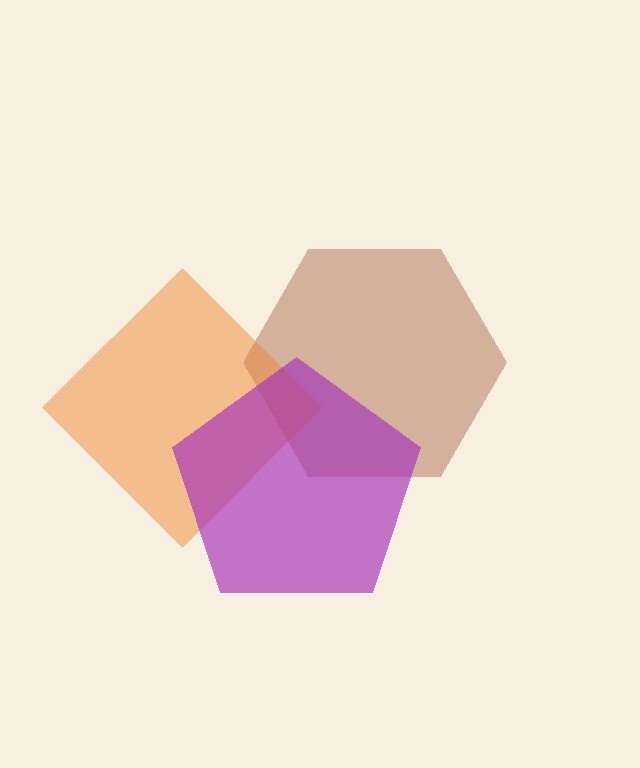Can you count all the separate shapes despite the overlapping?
Yes, there are 3 separate shapes.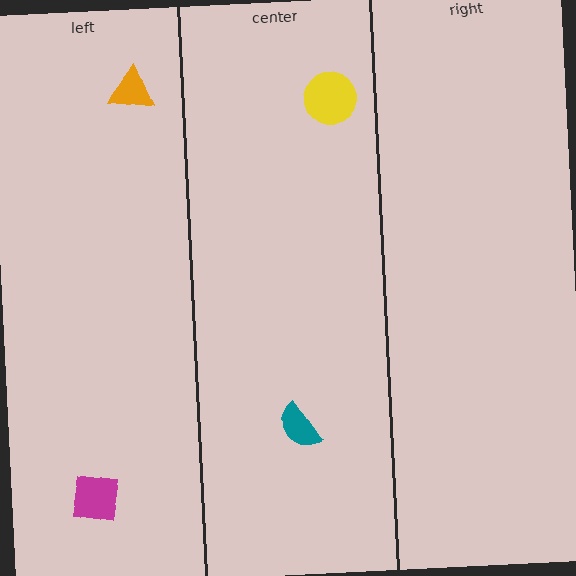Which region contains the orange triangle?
The left region.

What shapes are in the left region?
The orange triangle, the magenta square.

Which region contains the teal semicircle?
The center region.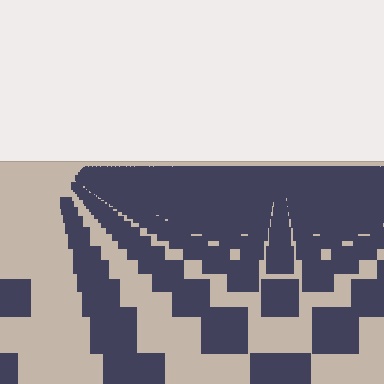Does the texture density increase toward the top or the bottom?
Density increases toward the top.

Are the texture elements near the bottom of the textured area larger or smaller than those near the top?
Larger. Near the bottom, elements are closer to the viewer and appear at a bigger on-screen size.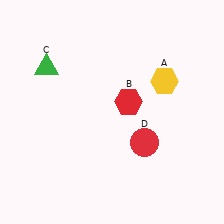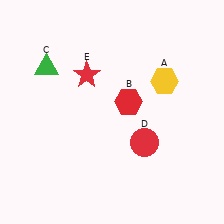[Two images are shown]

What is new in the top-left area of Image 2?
A red star (E) was added in the top-left area of Image 2.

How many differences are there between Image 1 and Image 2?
There is 1 difference between the two images.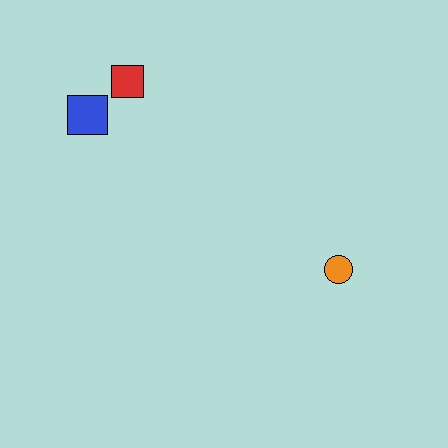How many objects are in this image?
There are 3 objects.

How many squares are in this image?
There are 2 squares.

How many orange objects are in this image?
There is 1 orange object.